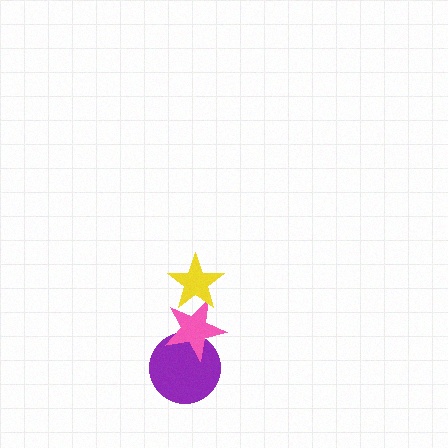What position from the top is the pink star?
The pink star is 2nd from the top.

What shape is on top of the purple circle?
The pink star is on top of the purple circle.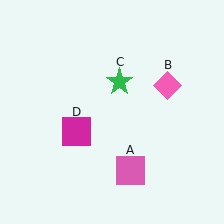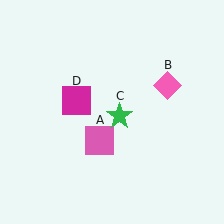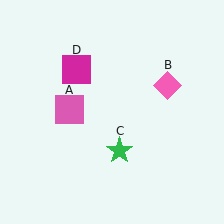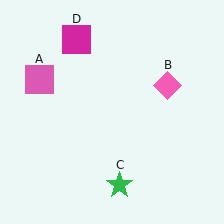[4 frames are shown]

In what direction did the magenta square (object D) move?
The magenta square (object D) moved up.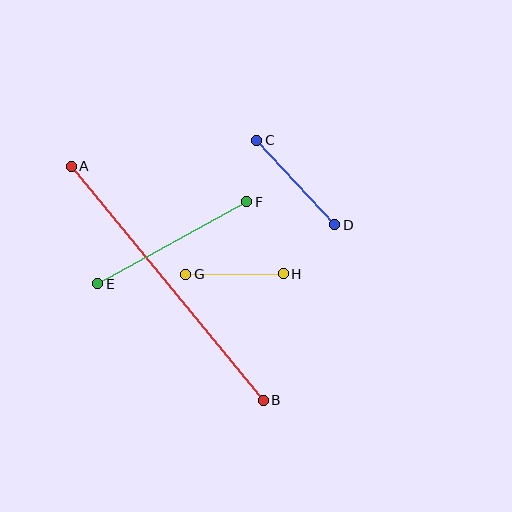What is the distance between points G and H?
The distance is approximately 98 pixels.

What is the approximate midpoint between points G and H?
The midpoint is at approximately (235, 274) pixels.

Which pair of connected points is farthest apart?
Points A and B are farthest apart.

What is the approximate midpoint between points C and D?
The midpoint is at approximately (296, 182) pixels.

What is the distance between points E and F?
The distance is approximately 170 pixels.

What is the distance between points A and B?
The distance is approximately 303 pixels.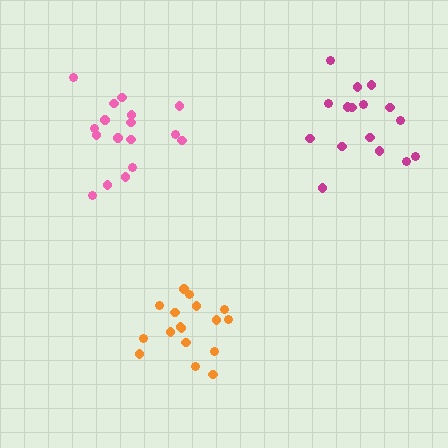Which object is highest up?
The magenta cluster is topmost.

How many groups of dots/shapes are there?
There are 3 groups.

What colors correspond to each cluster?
The clusters are colored: magenta, pink, orange.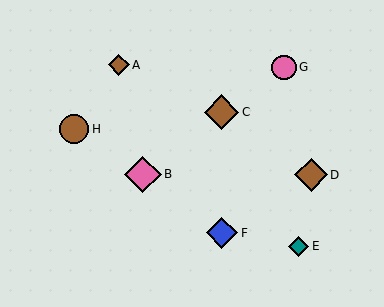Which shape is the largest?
The pink diamond (labeled B) is the largest.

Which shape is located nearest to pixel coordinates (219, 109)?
The brown diamond (labeled C) at (222, 112) is nearest to that location.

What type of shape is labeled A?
Shape A is a brown diamond.